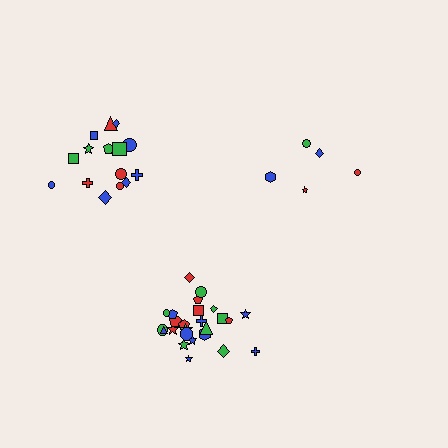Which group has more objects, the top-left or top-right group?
The top-left group.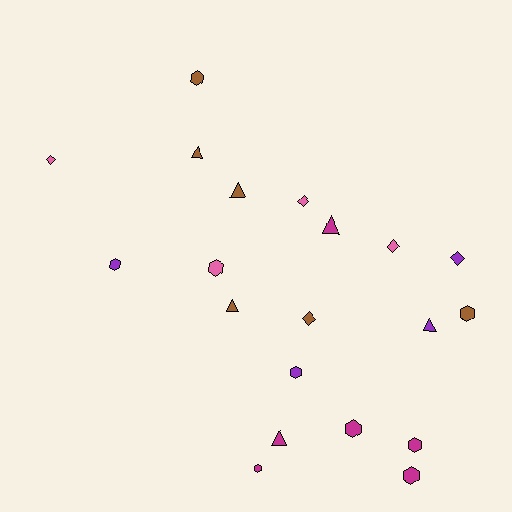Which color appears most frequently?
Magenta, with 6 objects.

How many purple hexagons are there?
There are 2 purple hexagons.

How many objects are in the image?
There are 20 objects.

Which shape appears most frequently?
Hexagon, with 9 objects.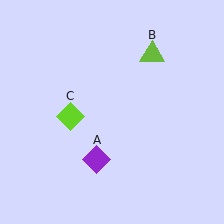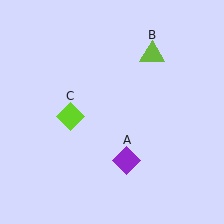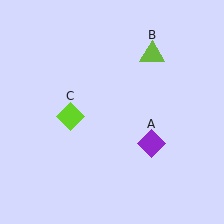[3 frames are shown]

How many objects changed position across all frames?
1 object changed position: purple diamond (object A).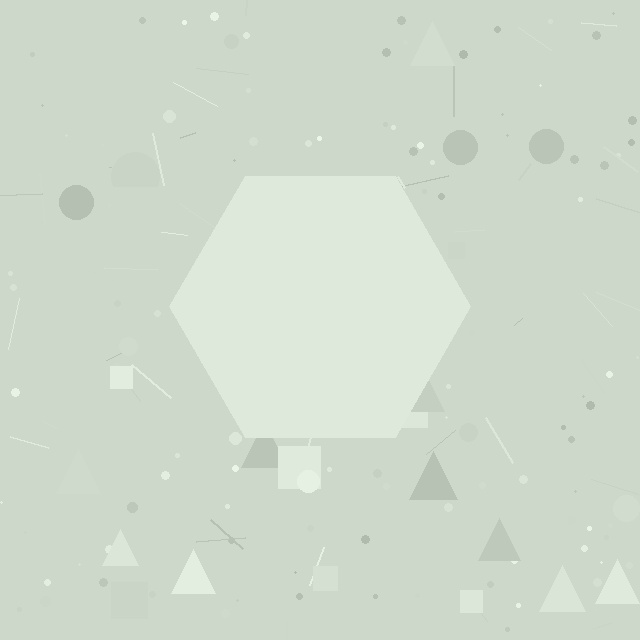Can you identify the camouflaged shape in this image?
The camouflaged shape is a hexagon.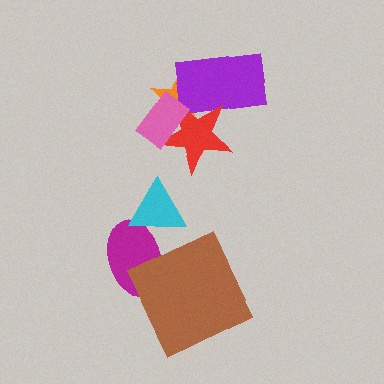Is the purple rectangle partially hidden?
Yes, it is partially covered by another shape.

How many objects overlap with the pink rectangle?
2 objects overlap with the pink rectangle.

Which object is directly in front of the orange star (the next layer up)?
The purple rectangle is directly in front of the orange star.